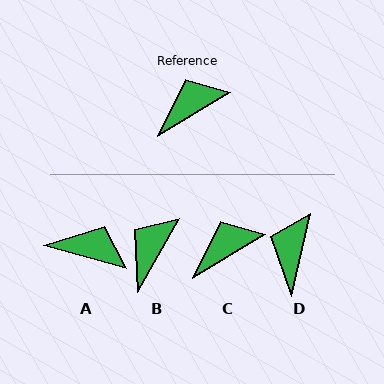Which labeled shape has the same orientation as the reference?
C.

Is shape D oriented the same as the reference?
No, it is off by about 46 degrees.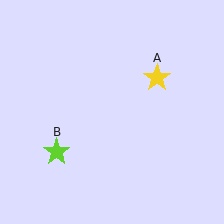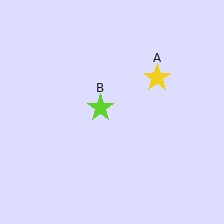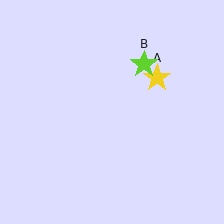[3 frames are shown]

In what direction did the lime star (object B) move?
The lime star (object B) moved up and to the right.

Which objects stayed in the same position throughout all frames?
Yellow star (object A) remained stationary.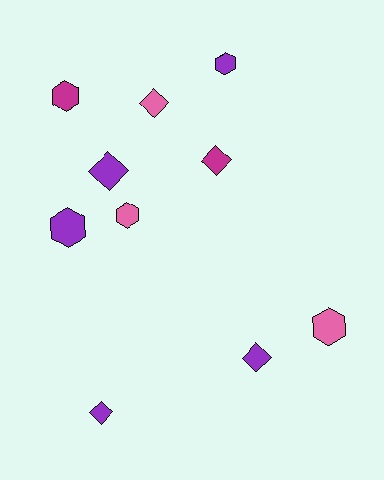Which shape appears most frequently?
Hexagon, with 5 objects.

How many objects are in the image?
There are 10 objects.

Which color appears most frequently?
Purple, with 5 objects.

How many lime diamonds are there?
There are no lime diamonds.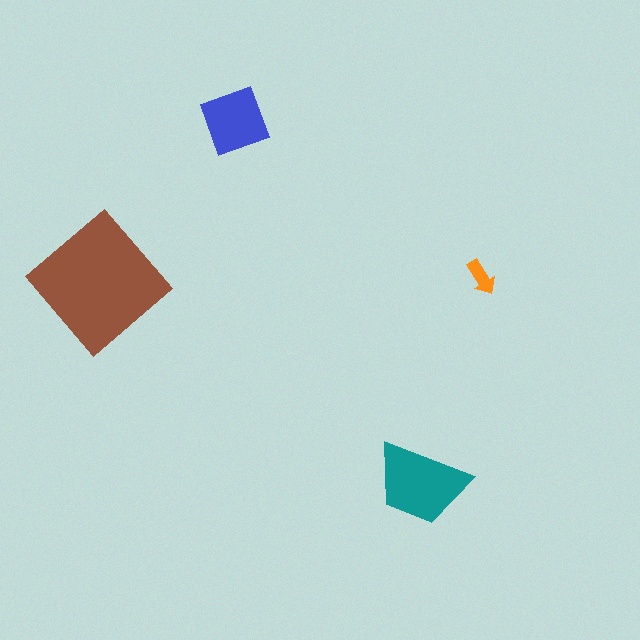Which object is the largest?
The brown diamond.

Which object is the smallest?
The orange arrow.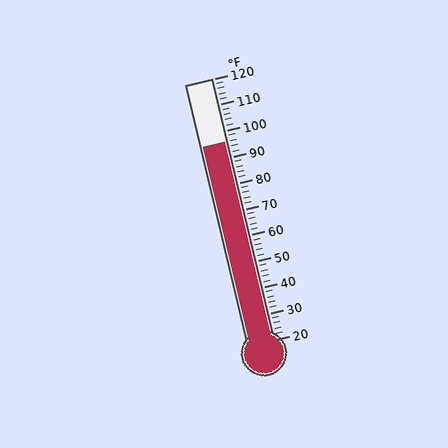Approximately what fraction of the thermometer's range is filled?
The thermometer is filled to approximately 75% of its range.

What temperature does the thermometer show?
The thermometer shows approximately 96°F.